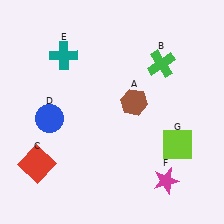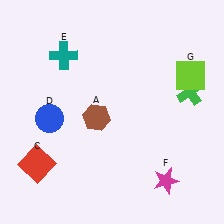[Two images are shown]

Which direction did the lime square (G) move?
The lime square (G) moved up.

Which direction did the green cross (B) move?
The green cross (B) moved right.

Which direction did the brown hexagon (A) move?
The brown hexagon (A) moved left.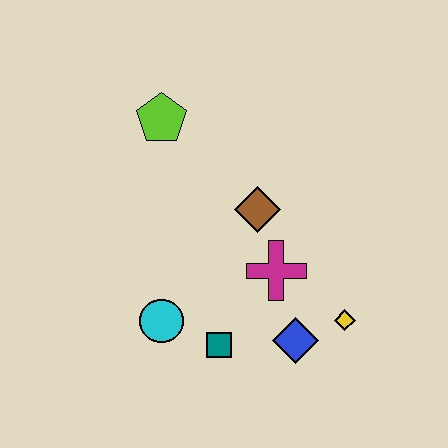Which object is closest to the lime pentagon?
The brown diamond is closest to the lime pentagon.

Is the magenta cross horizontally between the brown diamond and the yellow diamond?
Yes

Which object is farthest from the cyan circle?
The lime pentagon is farthest from the cyan circle.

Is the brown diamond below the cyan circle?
No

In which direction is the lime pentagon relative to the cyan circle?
The lime pentagon is above the cyan circle.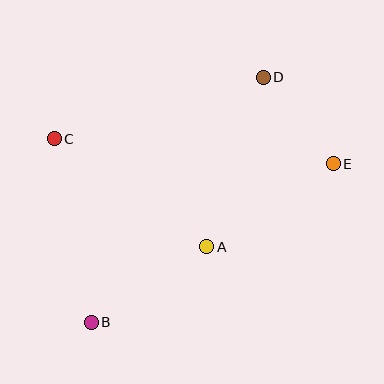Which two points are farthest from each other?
Points B and D are farthest from each other.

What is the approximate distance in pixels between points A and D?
The distance between A and D is approximately 179 pixels.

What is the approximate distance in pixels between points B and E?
The distance between B and E is approximately 289 pixels.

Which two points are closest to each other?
Points D and E are closest to each other.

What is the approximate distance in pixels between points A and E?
The distance between A and E is approximately 152 pixels.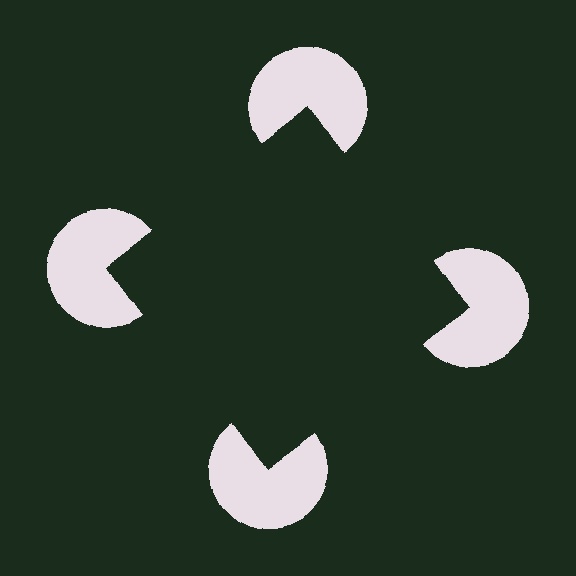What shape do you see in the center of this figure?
An illusory square — its edges are inferred from the aligned wedge cuts in the pac-man discs, not physically drawn.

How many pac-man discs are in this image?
There are 4 — one at each vertex of the illusory square.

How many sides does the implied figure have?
4 sides.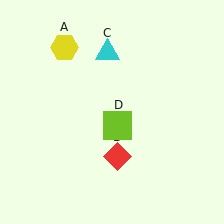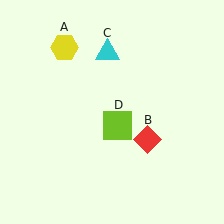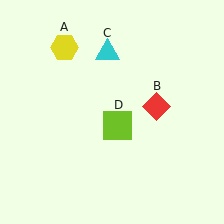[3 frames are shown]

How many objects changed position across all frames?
1 object changed position: red diamond (object B).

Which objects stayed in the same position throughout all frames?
Yellow hexagon (object A) and cyan triangle (object C) and lime square (object D) remained stationary.